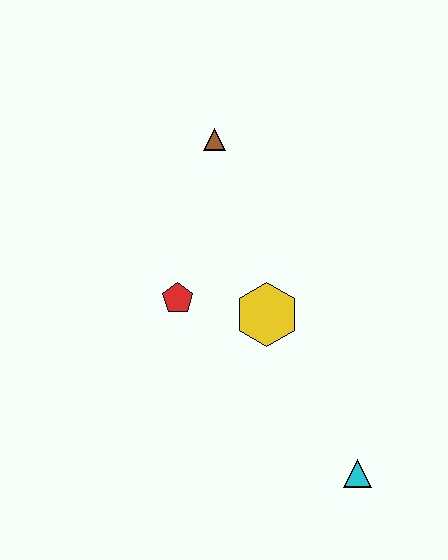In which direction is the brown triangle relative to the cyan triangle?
The brown triangle is above the cyan triangle.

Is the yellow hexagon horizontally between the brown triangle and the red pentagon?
No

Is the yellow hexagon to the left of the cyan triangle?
Yes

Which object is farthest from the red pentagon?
The cyan triangle is farthest from the red pentagon.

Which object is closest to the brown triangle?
The red pentagon is closest to the brown triangle.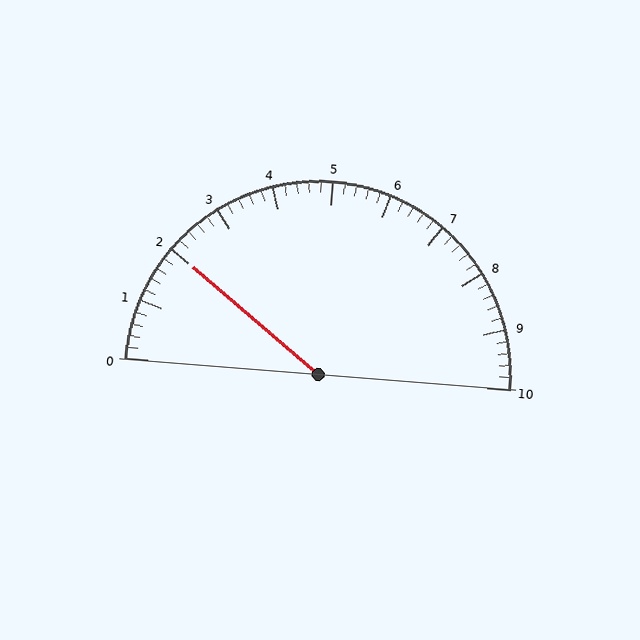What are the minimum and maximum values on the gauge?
The gauge ranges from 0 to 10.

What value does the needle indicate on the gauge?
The needle indicates approximately 2.0.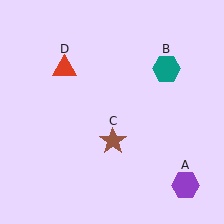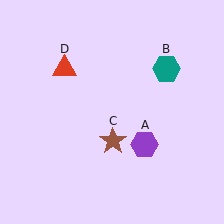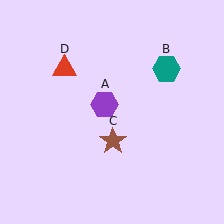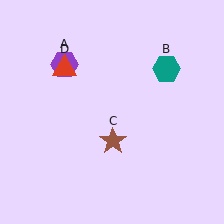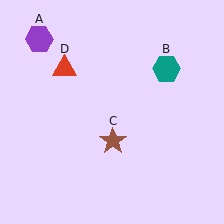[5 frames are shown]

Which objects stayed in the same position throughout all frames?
Teal hexagon (object B) and brown star (object C) and red triangle (object D) remained stationary.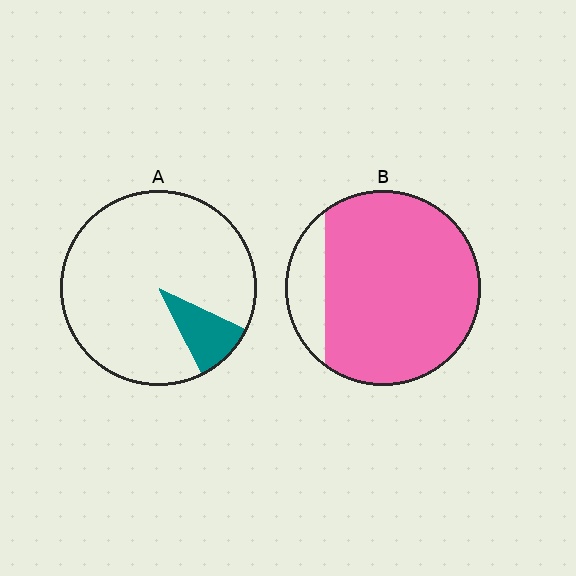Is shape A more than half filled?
No.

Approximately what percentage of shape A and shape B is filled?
A is approximately 10% and B is approximately 85%.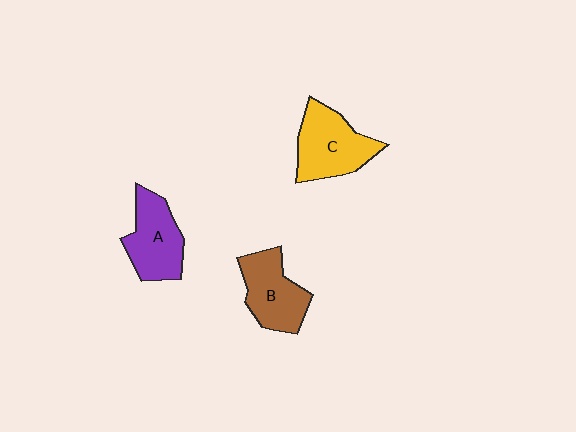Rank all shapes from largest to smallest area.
From largest to smallest: C (yellow), A (purple), B (brown).